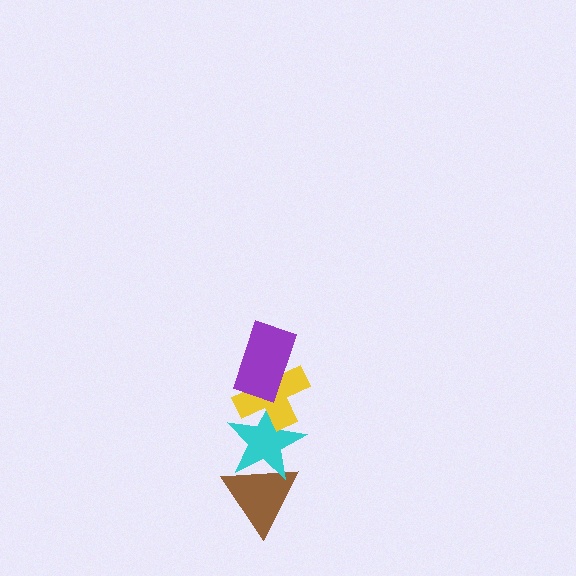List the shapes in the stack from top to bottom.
From top to bottom: the purple rectangle, the yellow cross, the cyan star, the brown triangle.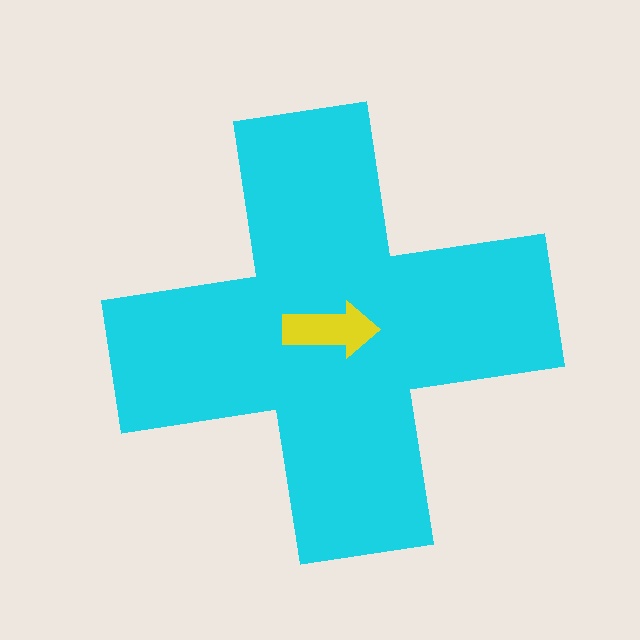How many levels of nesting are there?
2.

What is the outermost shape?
The cyan cross.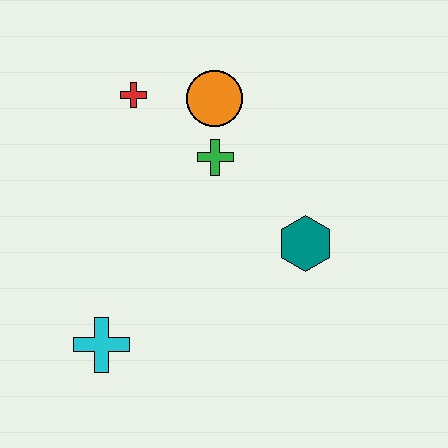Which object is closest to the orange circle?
The green cross is closest to the orange circle.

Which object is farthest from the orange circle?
The cyan cross is farthest from the orange circle.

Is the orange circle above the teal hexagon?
Yes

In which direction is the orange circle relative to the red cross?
The orange circle is to the right of the red cross.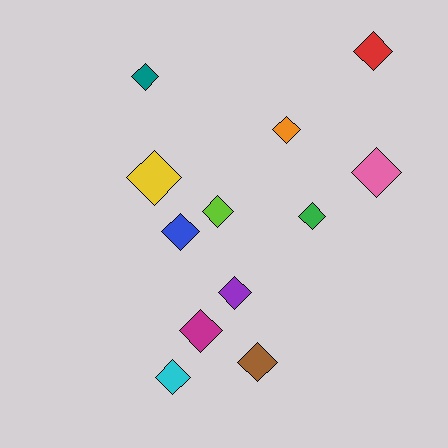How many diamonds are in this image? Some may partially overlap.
There are 12 diamonds.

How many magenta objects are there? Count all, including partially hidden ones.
There is 1 magenta object.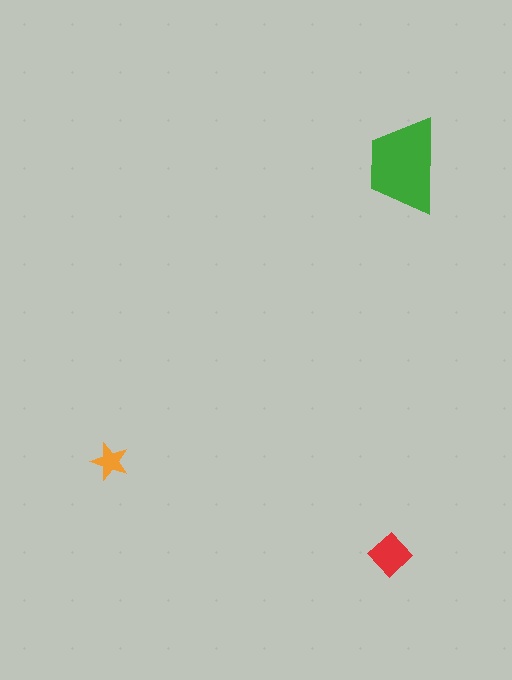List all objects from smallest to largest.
The orange star, the red diamond, the green trapezoid.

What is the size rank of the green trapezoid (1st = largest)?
1st.